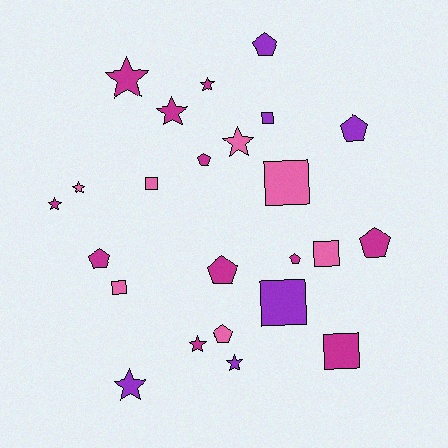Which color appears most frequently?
Magenta, with 11 objects.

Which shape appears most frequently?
Star, with 9 objects.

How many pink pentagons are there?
There is 1 pink pentagon.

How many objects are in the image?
There are 24 objects.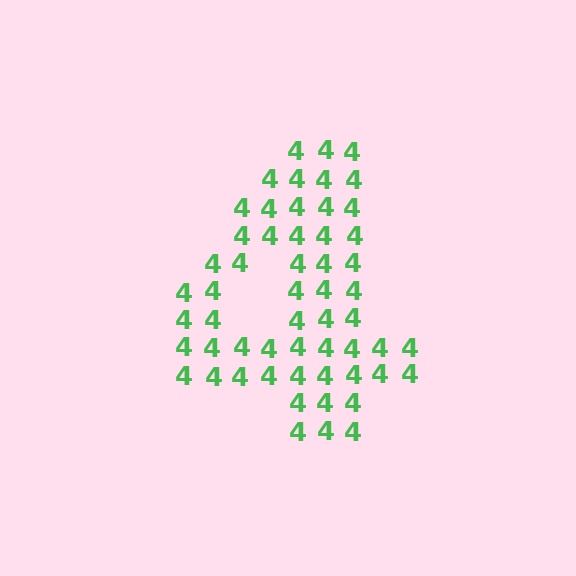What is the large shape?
The large shape is the digit 4.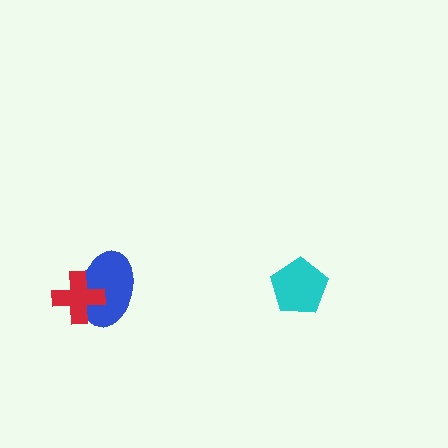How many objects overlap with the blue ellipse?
1 object overlaps with the blue ellipse.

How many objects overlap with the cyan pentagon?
0 objects overlap with the cyan pentagon.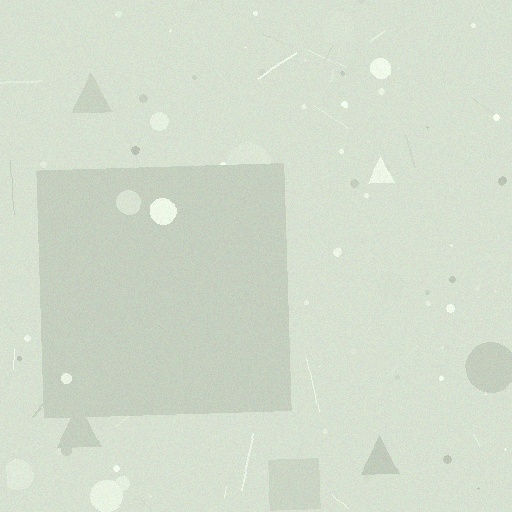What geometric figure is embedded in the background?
A square is embedded in the background.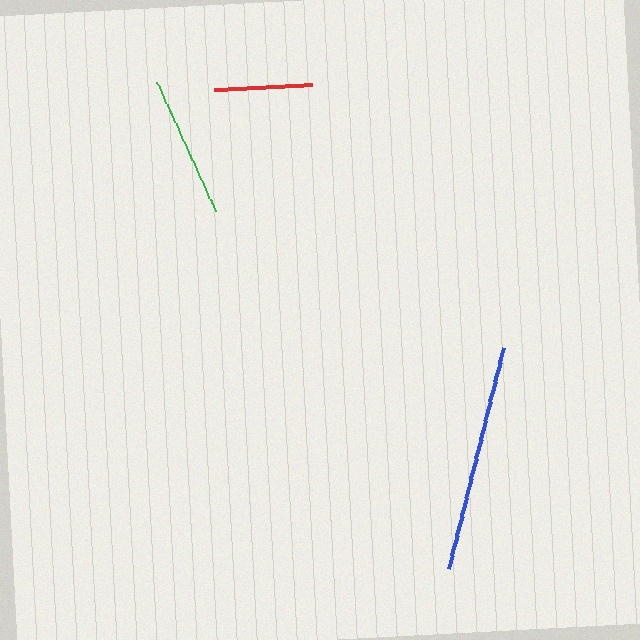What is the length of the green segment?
The green segment is approximately 142 pixels long.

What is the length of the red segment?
The red segment is approximately 98 pixels long.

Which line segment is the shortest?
The red line is the shortest at approximately 98 pixels.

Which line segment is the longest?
The blue line is the longest at approximately 227 pixels.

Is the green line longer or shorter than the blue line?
The blue line is longer than the green line.